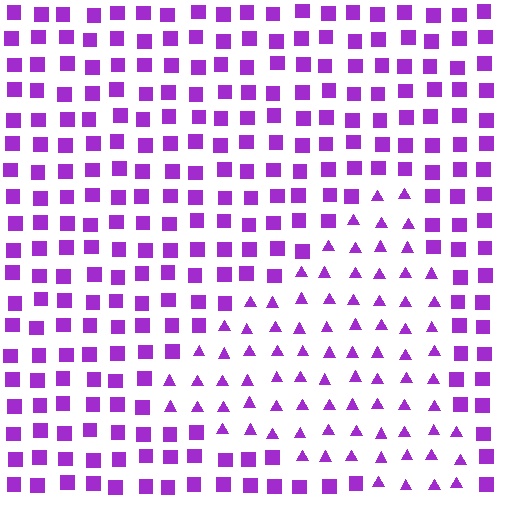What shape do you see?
I see a triangle.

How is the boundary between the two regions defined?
The boundary is defined by a change in element shape: triangles inside vs. squares outside. All elements share the same color and spacing.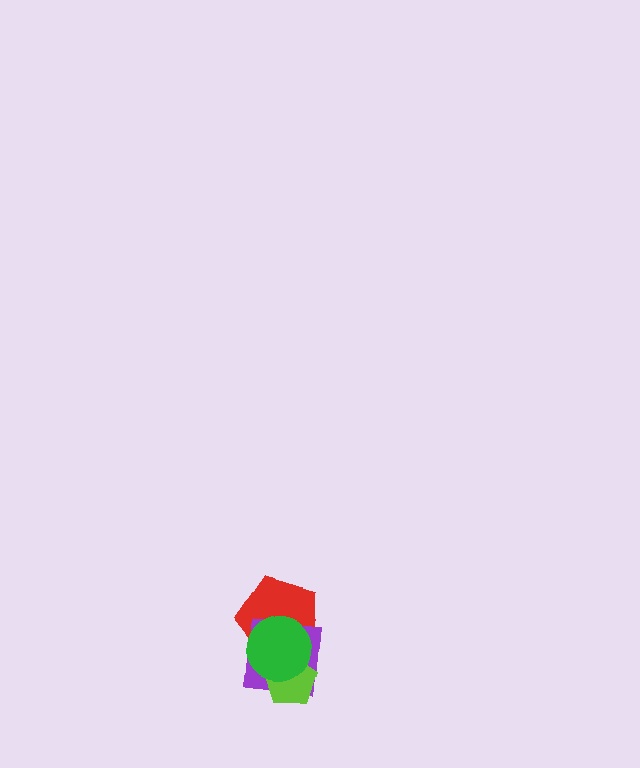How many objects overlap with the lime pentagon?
3 objects overlap with the lime pentagon.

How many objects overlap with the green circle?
3 objects overlap with the green circle.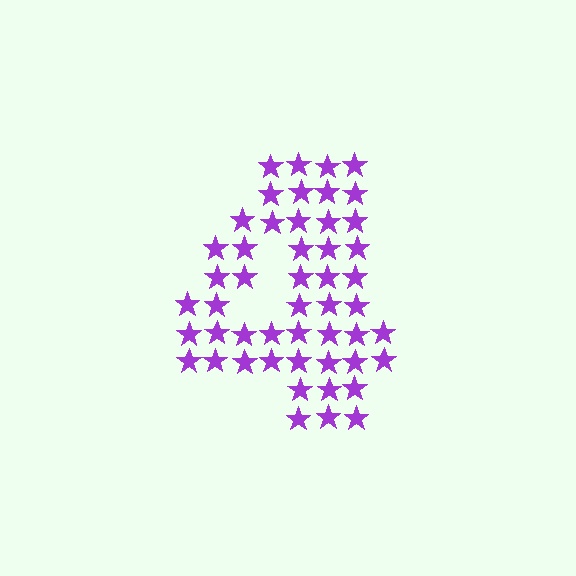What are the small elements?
The small elements are stars.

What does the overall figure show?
The overall figure shows the digit 4.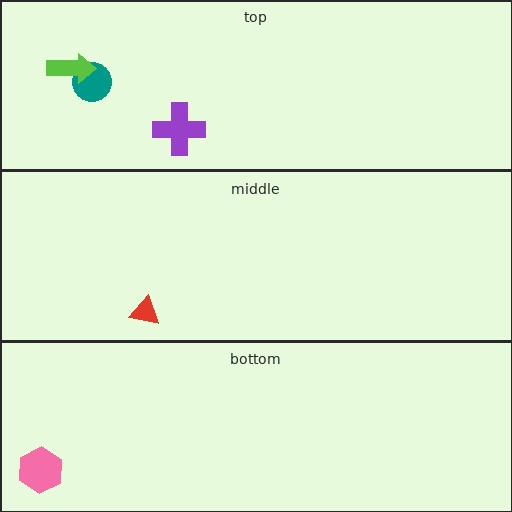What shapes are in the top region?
The teal circle, the purple cross, the lime arrow.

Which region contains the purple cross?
The top region.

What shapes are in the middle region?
The red triangle.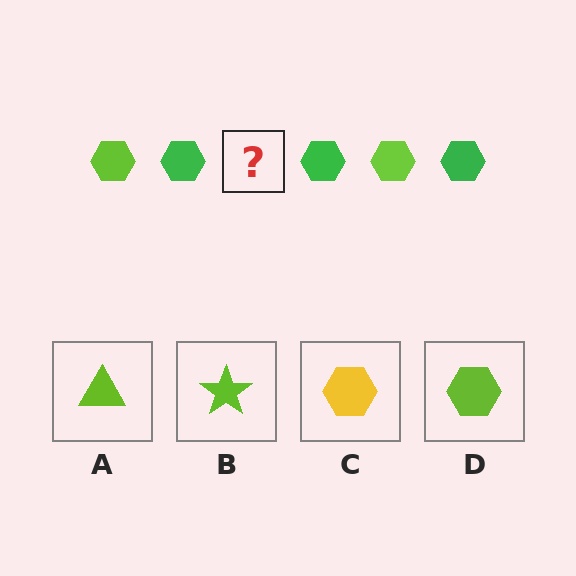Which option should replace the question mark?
Option D.